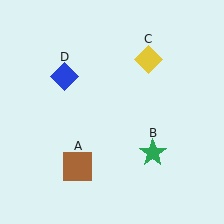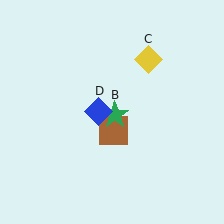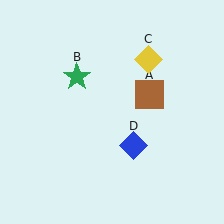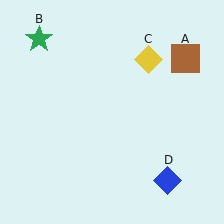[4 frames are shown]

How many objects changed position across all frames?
3 objects changed position: brown square (object A), green star (object B), blue diamond (object D).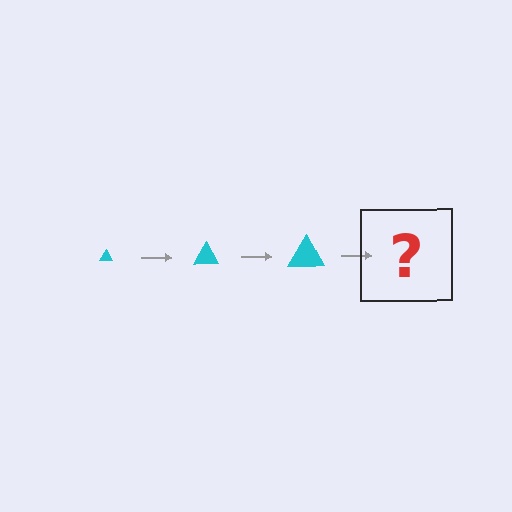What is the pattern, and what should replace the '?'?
The pattern is that the triangle gets progressively larger each step. The '?' should be a cyan triangle, larger than the previous one.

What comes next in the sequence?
The next element should be a cyan triangle, larger than the previous one.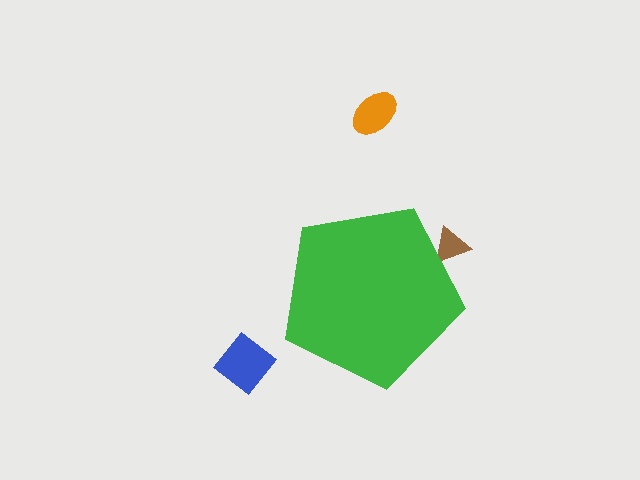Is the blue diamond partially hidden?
No, the blue diamond is fully visible.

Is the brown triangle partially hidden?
Yes, the brown triangle is partially hidden behind the green pentagon.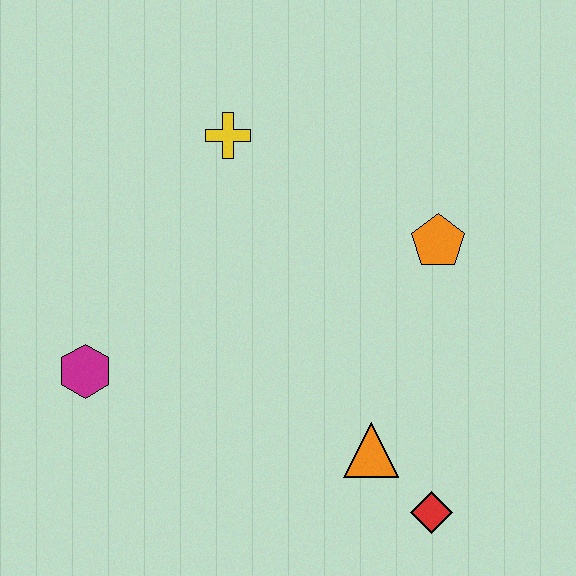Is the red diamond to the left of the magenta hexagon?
No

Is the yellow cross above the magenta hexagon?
Yes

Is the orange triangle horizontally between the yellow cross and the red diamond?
Yes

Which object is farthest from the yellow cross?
The red diamond is farthest from the yellow cross.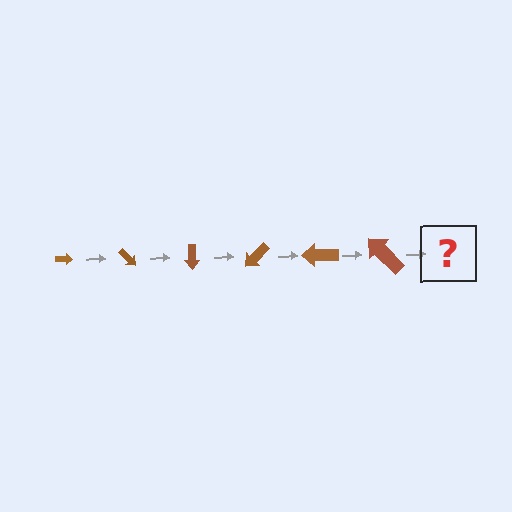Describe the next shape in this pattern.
It should be an arrow, larger than the previous one and rotated 270 degrees from the start.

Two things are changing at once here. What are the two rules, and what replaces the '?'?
The two rules are that the arrow grows larger each step and it rotates 45 degrees each step. The '?' should be an arrow, larger than the previous one and rotated 270 degrees from the start.